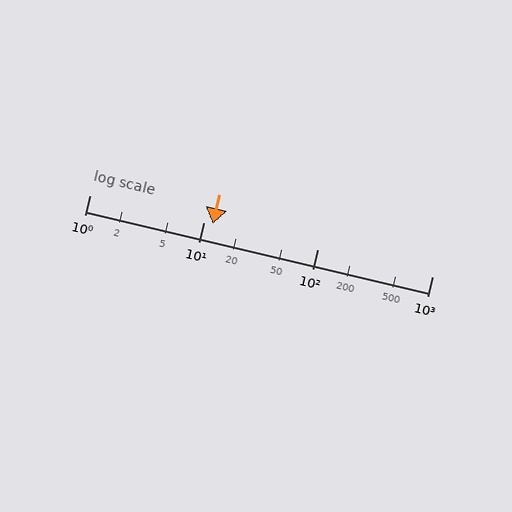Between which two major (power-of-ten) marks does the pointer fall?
The pointer is between 10 and 100.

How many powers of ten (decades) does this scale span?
The scale spans 3 decades, from 1 to 1000.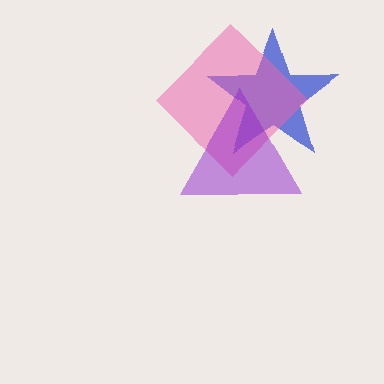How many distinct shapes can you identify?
There are 3 distinct shapes: a blue star, a pink diamond, a purple triangle.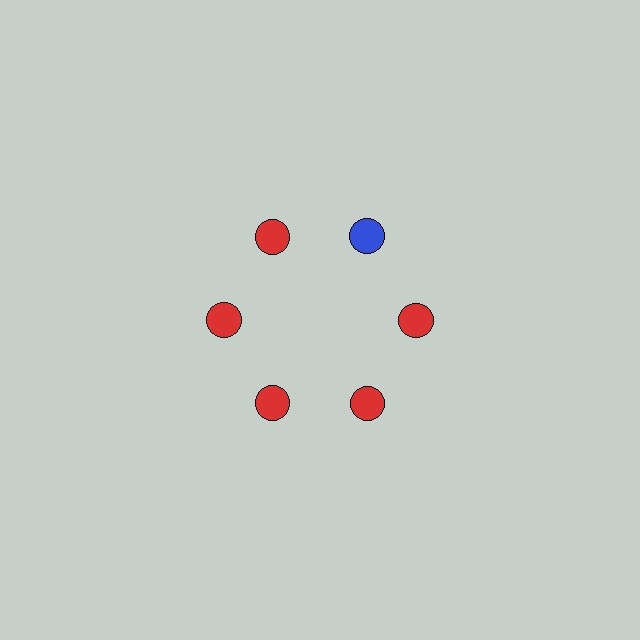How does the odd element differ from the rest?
It has a different color: blue instead of red.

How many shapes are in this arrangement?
There are 6 shapes arranged in a ring pattern.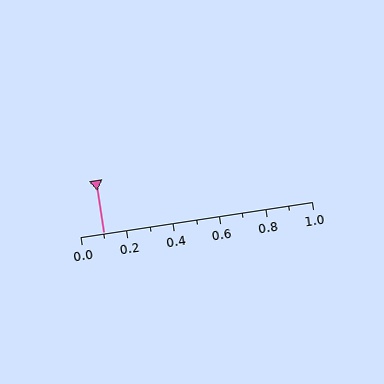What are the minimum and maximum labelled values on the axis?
The axis runs from 0.0 to 1.0.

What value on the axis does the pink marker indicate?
The marker indicates approximately 0.1.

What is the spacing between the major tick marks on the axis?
The major ticks are spaced 0.2 apart.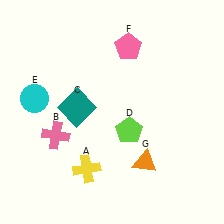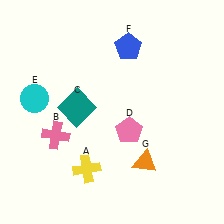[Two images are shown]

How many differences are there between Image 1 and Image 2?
There are 2 differences between the two images.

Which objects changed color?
D changed from lime to pink. F changed from pink to blue.